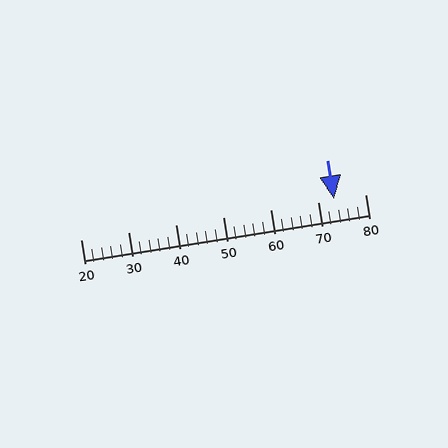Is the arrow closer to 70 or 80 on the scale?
The arrow is closer to 70.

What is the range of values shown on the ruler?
The ruler shows values from 20 to 80.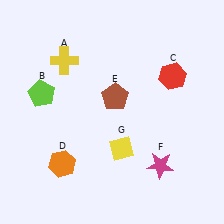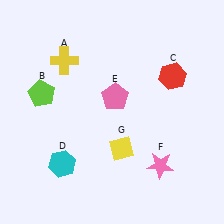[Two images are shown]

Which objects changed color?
D changed from orange to cyan. E changed from brown to pink. F changed from magenta to pink.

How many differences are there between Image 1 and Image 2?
There are 3 differences between the two images.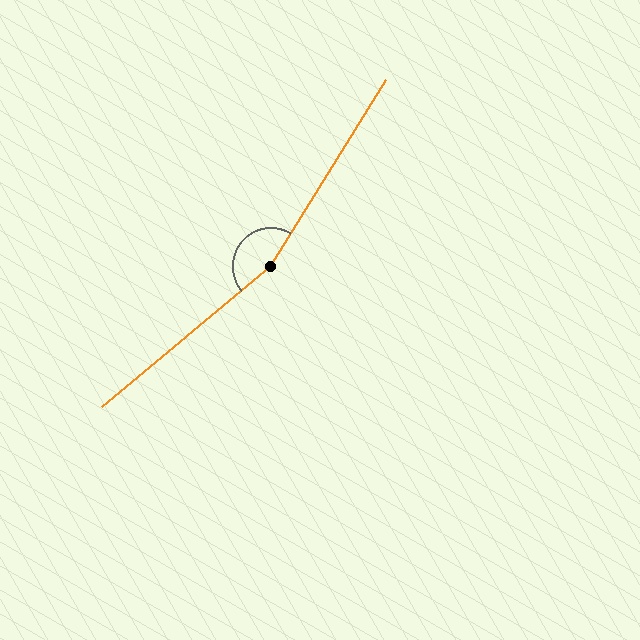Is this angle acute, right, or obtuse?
It is obtuse.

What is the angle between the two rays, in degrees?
Approximately 162 degrees.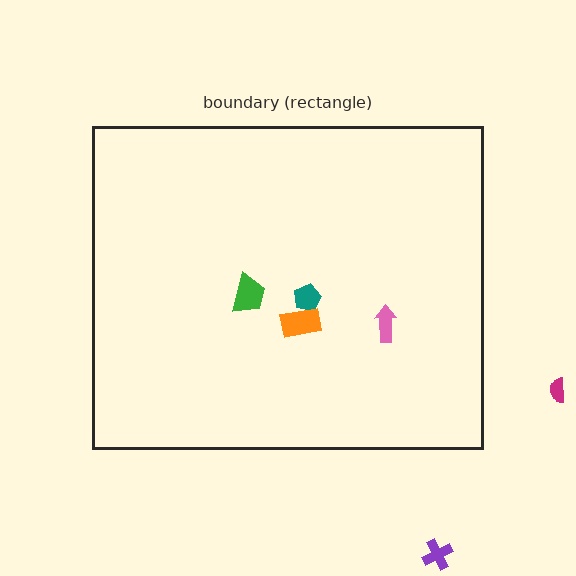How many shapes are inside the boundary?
4 inside, 2 outside.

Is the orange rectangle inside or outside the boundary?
Inside.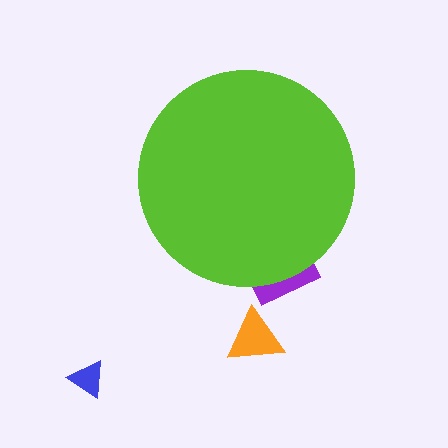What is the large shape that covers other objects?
A lime circle.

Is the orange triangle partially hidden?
No, the orange triangle is fully visible.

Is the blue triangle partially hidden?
No, the blue triangle is fully visible.